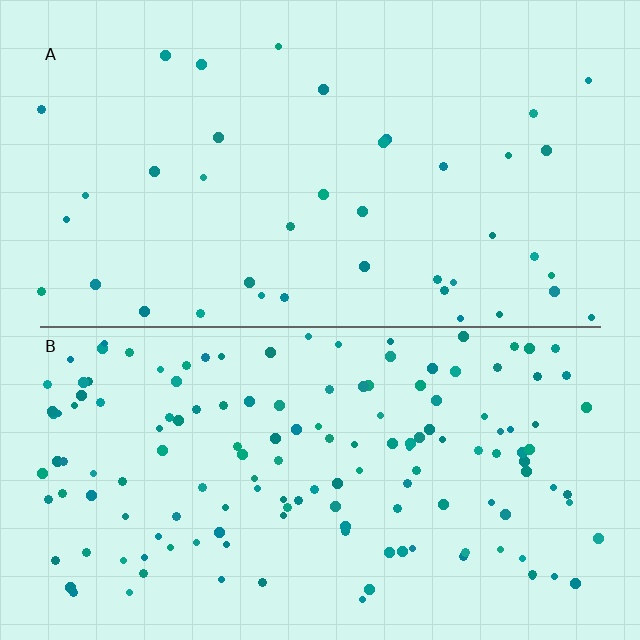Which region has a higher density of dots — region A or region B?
B (the bottom).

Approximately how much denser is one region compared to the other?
Approximately 3.7× — region B over region A.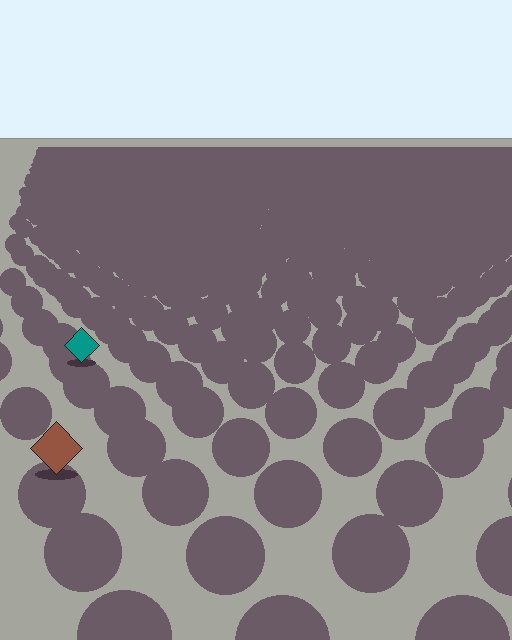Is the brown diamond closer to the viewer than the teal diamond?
Yes. The brown diamond is closer — you can tell from the texture gradient: the ground texture is coarser near it.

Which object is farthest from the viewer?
The teal diamond is farthest from the viewer. It appears smaller and the ground texture around it is denser.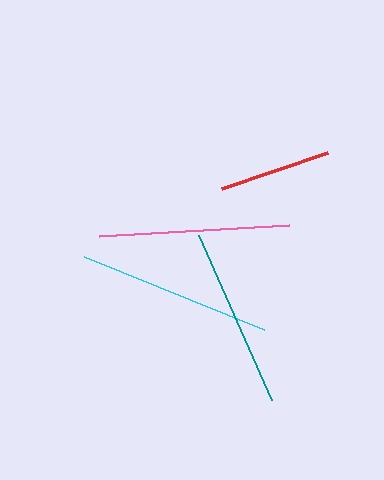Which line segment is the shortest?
The red line is the shortest at approximately 113 pixels.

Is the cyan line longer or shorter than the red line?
The cyan line is longer than the red line.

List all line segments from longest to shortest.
From longest to shortest: cyan, pink, teal, red.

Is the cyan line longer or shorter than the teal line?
The cyan line is longer than the teal line.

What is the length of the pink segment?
The pink segment is approximately 190 pixels long.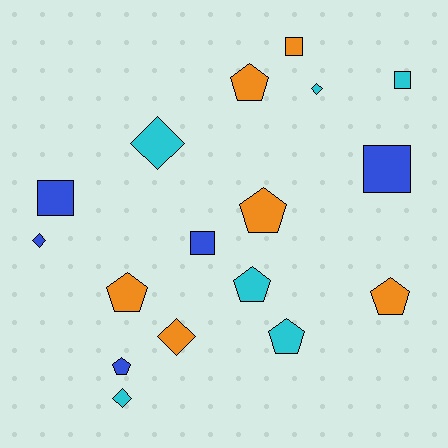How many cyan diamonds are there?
There are 3 cyan diamonds.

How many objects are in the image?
There are 17 objects.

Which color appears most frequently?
Cyan, with 6 objects.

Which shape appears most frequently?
Pentagon, with 7 objects.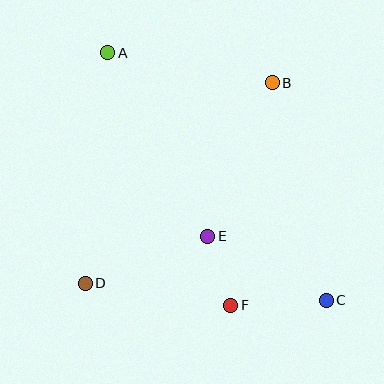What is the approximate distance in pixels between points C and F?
The distance between C and F is approximately 96 pixels.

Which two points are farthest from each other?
Points A and C are farthest from each other.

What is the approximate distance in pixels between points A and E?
The distance between A and E is approximately 209 pixels.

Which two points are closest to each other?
Points E and F are closest to each other.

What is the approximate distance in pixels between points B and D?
The distance between B and D is approximately 274 pixels.